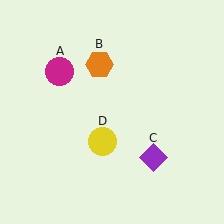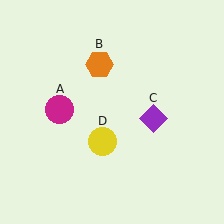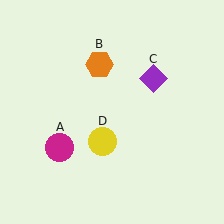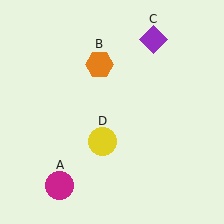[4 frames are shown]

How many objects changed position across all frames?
2 objects changed position: magenta circle (object A), purple diamond (object C).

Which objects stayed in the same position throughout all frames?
Orange hexagon (object B) and yellow circle (object D) remained stationary.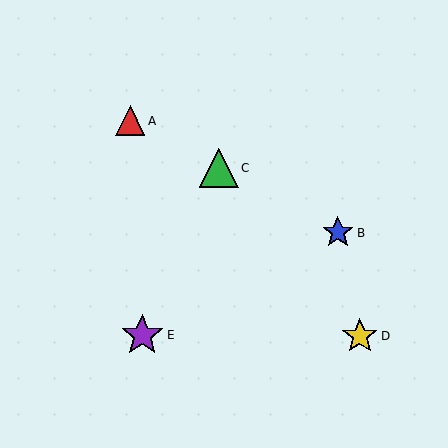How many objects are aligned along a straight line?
3 objects (A, B, C) are aligned along a straight line.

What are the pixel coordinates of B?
Object B is at (338, 233).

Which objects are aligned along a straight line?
Objects A, B, C are aligned along a straight line.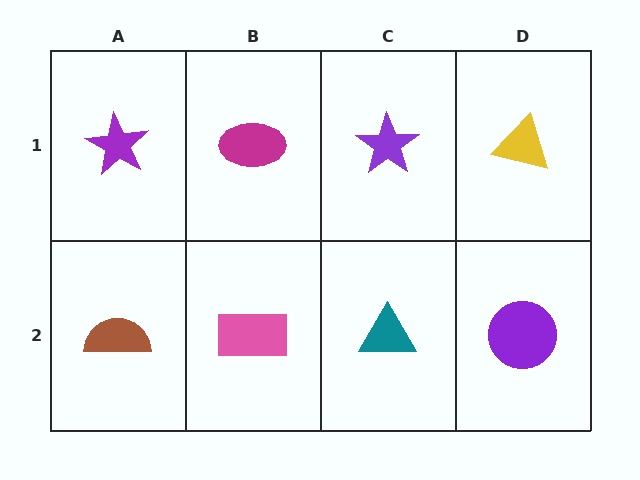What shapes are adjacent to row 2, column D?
A yellow triangle (row 1, column D), a teal triangle (row 2, column C).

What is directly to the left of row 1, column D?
A purple star.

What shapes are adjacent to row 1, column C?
A teal triangle (row 2, column C), a magenta ellipse (row 1, column B), a yellow triangle (row 1, column D).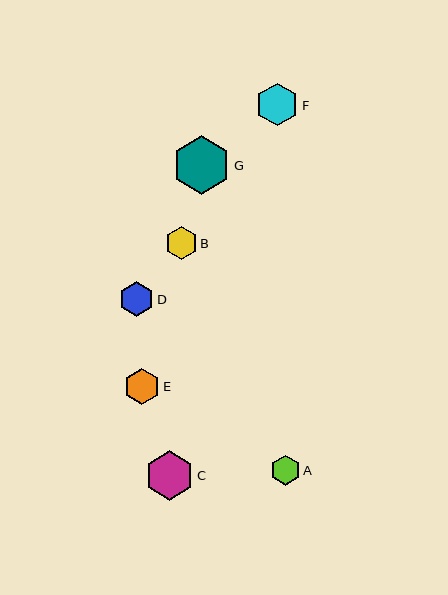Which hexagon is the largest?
Hexagon G is the largest with a size of approximately 59 pixels.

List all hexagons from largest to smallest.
From largest to smallest: G, C, F, E, D, B, A.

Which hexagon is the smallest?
Hexagon A is the smallest with a size of approximately 30 pixels.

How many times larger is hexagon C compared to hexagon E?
Hexagon C is approximately 1.4 times the size of hexagon E.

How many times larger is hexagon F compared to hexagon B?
Hexagon F is approximately 1.3 times the size of hexagon B.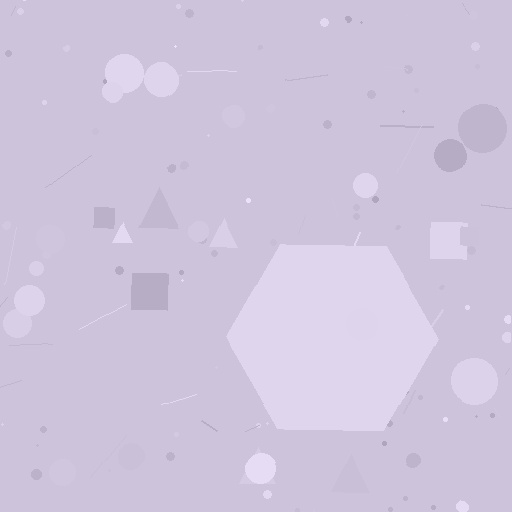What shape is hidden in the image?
A hexagon is hidden in the image.